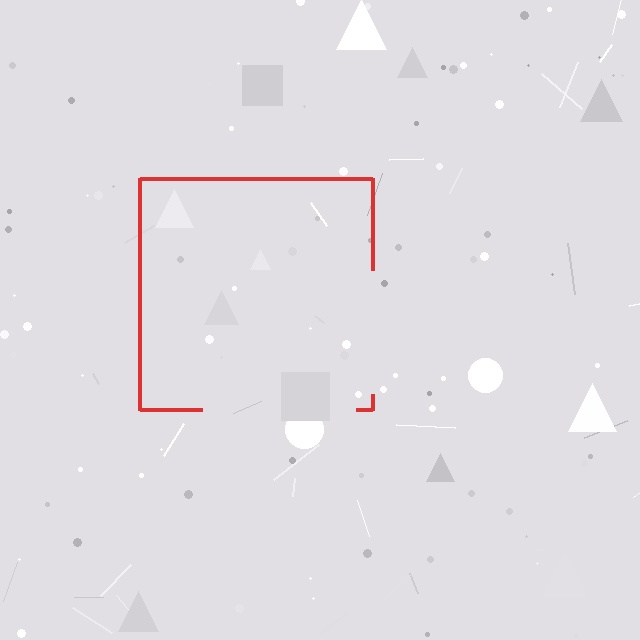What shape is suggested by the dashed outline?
The dashed outline suggests a square.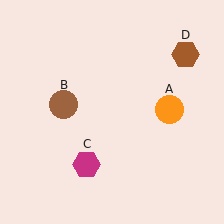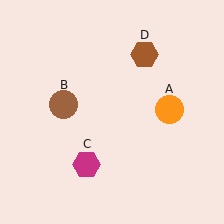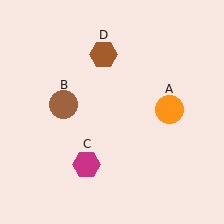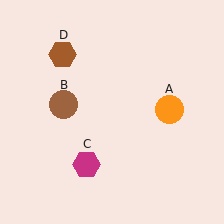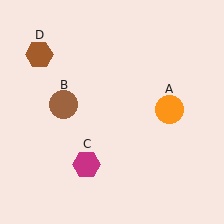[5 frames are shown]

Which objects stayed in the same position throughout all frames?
Orange circle (object A) and brown circle (object B) and magenta hexagon (object C) remained stationary.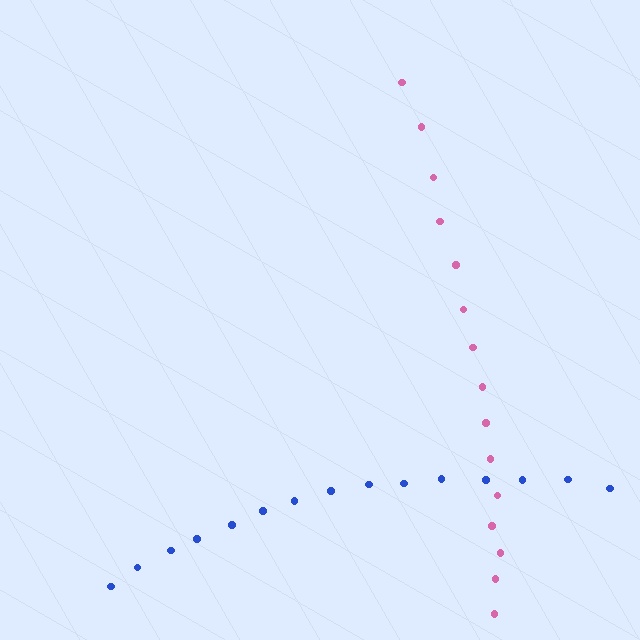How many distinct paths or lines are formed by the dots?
There are 2 distinct paths.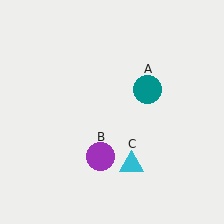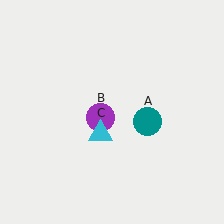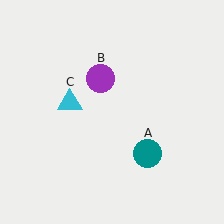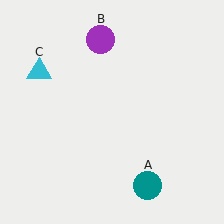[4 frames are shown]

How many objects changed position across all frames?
3 objects changed position: teal circle (object A), purple circle (object B), cyan triangle (object C).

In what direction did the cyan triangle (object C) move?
The cyan triangle (object C) moved up and to the left.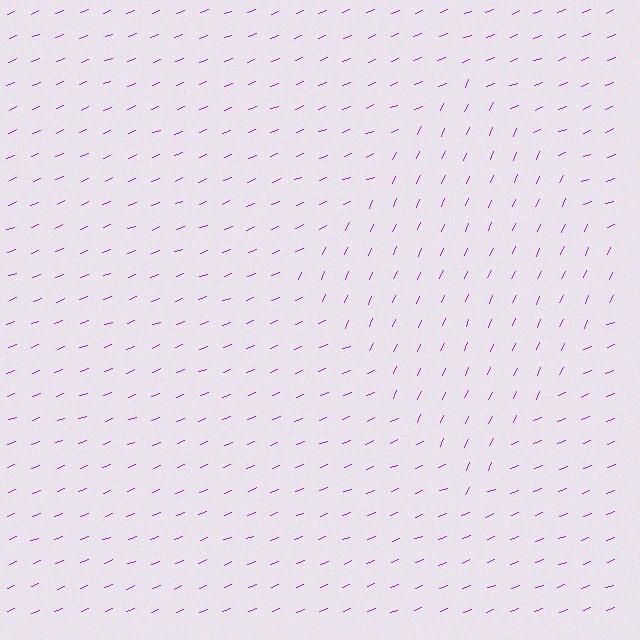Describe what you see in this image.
The image is filled with small purple line segments. A diamond region in the image has lines oriented differently from the surrounding lines, creating a visible texture boundary.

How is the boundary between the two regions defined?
The boundary is defined purely by a change in line orientation (approximately 45 degrees difference). All lines are the same color and thickness.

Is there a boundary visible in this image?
Yes, there is a texture boundary formed by a change in line orientation.